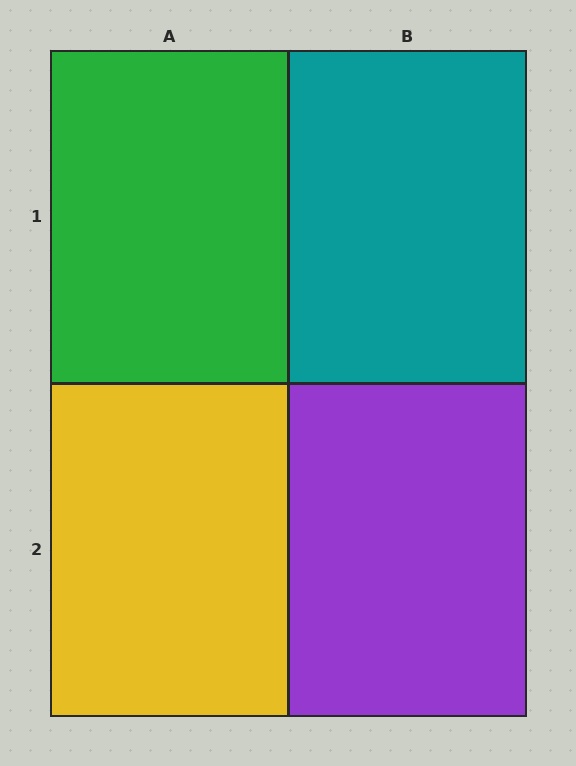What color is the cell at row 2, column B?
Purple.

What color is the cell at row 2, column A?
Yellow.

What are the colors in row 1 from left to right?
Green, teal.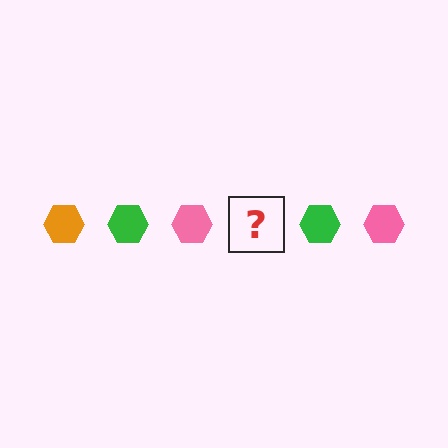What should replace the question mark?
The question mark should be replaced with an orange hexagon.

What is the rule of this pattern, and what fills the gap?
The rule is that the pattern cycles through orange, green, pink hexagons. The gap should be filled with an orange hexagon.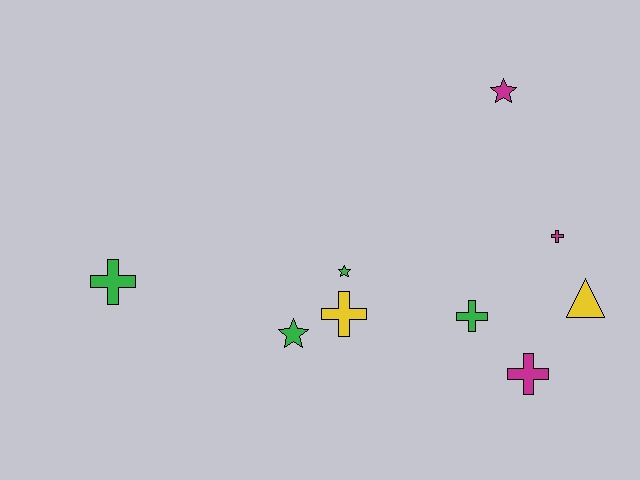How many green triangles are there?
There are no green triangles.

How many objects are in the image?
There are 9 objects.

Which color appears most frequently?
Green, with 4 objects.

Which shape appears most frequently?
Cross, with 5 objects.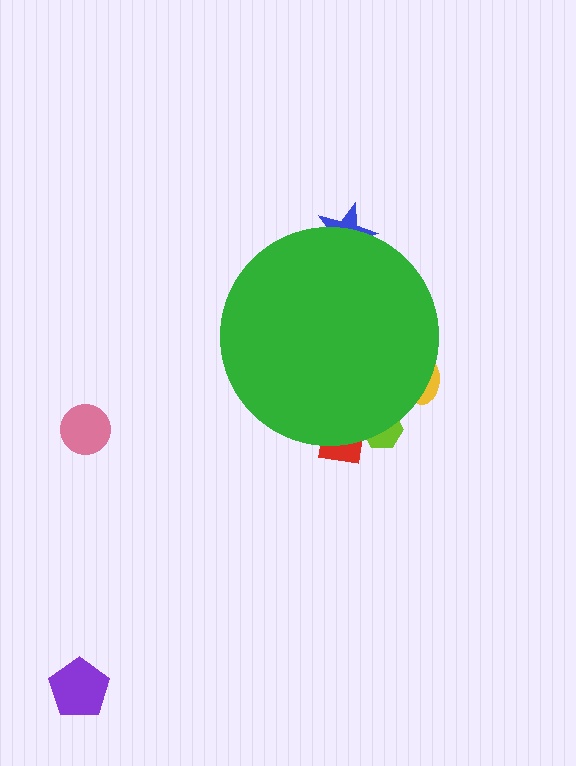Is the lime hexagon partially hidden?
Yes, the lime hexagon is partially hidden behind the green circle.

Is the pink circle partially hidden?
No, the pink circle is fully visible.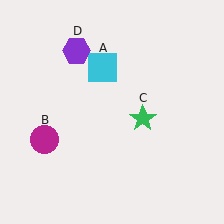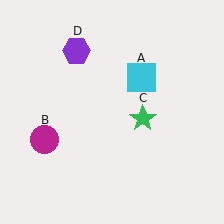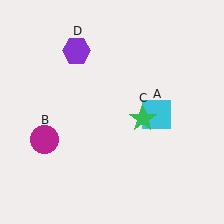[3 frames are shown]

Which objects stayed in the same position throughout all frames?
Magenta circle (object B) and green star (object C) and purple hexagon (object D) remained stationary.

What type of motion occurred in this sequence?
The cyan square (object A) rotated clockwise around the center of the scene.